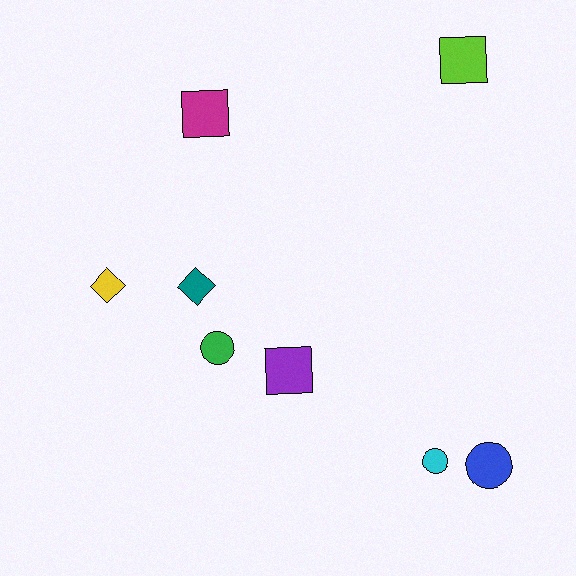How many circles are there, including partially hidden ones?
There are 3 circles.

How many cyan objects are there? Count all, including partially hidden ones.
There is 1 cyan object.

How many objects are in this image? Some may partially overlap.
There are 8 objects.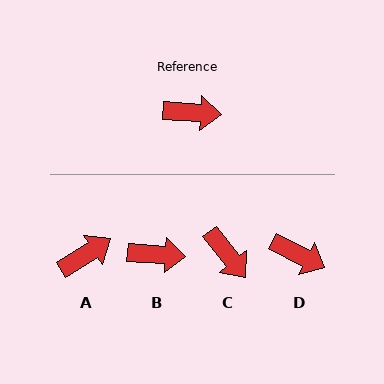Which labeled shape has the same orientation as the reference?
B.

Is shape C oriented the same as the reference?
No, it is off by about 48 degrees.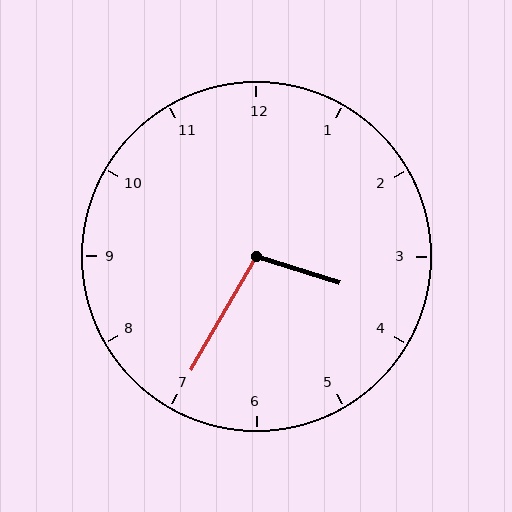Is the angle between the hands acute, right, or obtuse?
It is obtuse.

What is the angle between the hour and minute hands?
Approximately 102 degrees.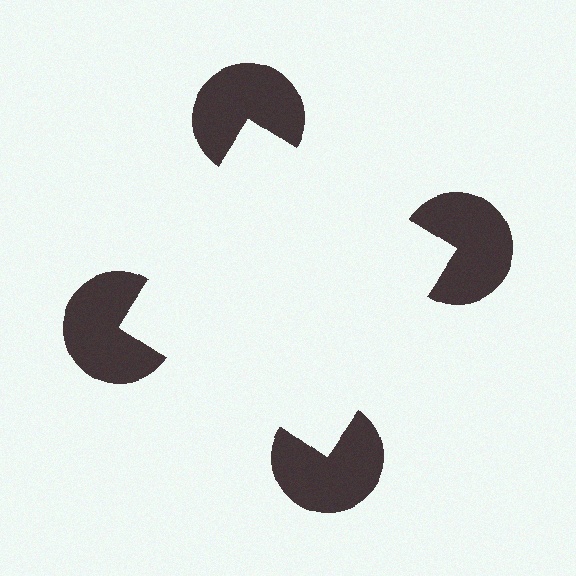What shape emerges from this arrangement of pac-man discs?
An illusory square — its edges are inferred from the aligned wedge cuts in the pac-man discs, not physically drawn.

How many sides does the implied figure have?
4 sides.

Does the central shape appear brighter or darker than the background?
It typically appears slightly brighter than the background, even though no actual brightness change is drawn.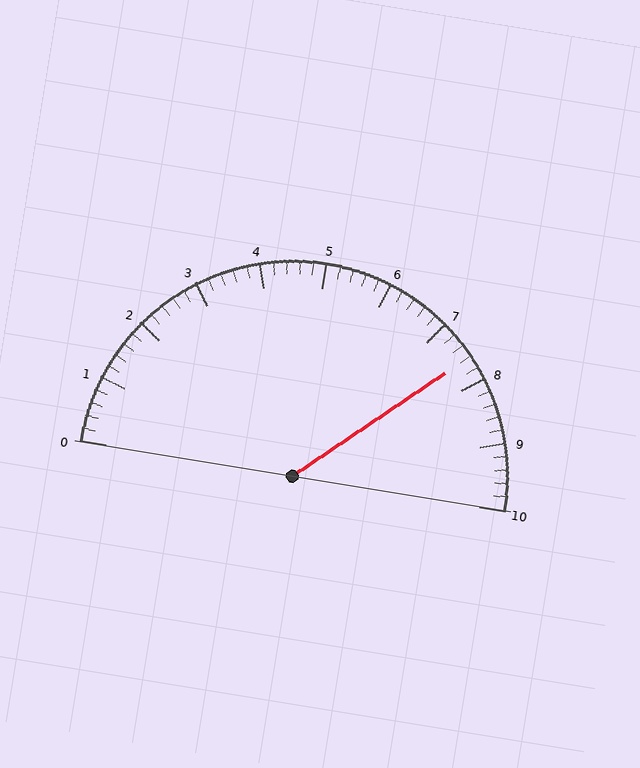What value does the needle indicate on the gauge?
The needle indicates approximately 7.6.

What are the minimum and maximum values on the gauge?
The gauge ranges from 0 to 10.